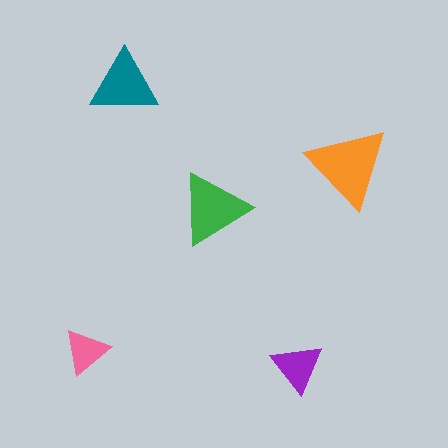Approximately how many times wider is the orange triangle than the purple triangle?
About 1.5 times wider.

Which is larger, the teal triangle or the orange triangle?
The orange one.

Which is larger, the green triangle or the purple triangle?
The green one.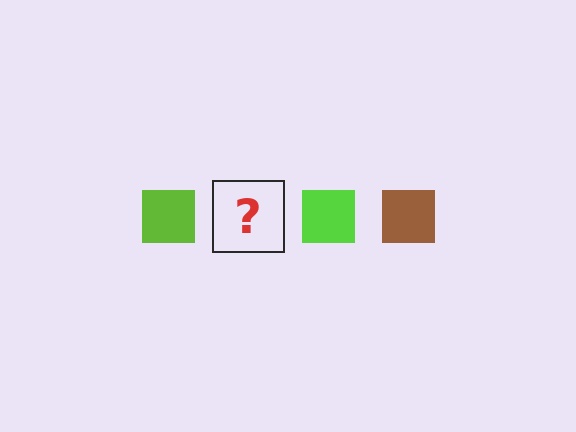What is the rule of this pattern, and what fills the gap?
The rule is that the pattern cycles through lime, brown squares. The gap should be filled with a brown square.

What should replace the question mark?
The question mark should be replaced with a brown square.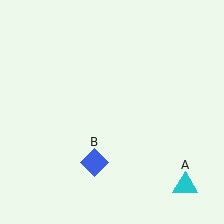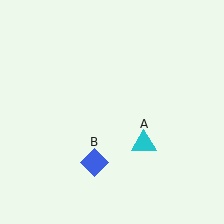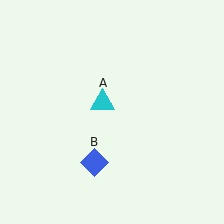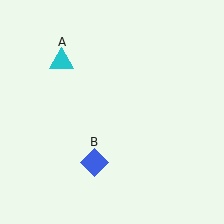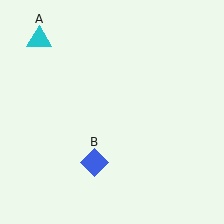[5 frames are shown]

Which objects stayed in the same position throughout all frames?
Blue diamond (object B) remained stationary.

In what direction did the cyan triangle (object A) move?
The cyan triangle (object A) moved up and to the left.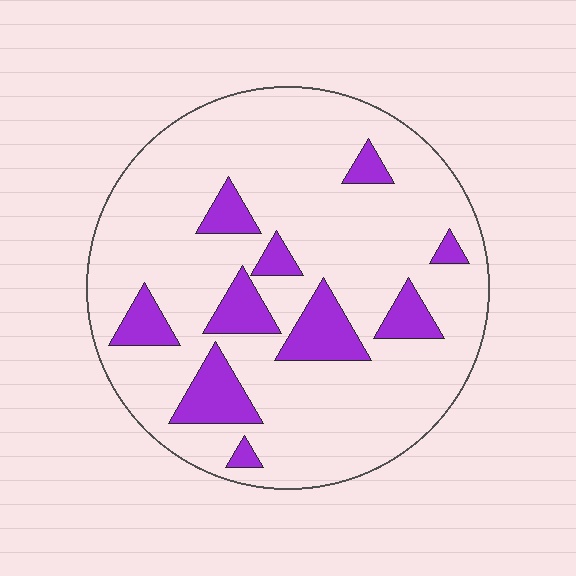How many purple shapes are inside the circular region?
10.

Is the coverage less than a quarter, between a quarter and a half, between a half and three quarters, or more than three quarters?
Less than a quarter.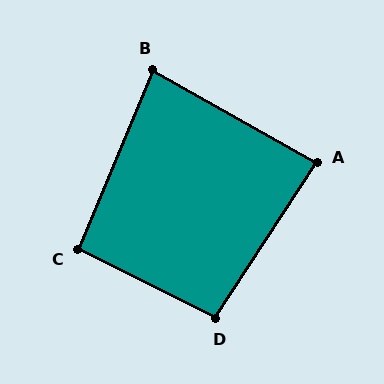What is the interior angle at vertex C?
Approximately 94 degrees (approximately right).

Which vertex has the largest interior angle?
D, at approximately 97 degrees.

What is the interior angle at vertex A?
Approximately 86 degrees (approximately right).